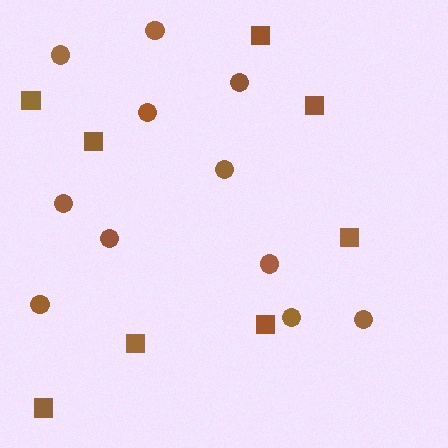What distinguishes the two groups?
There are 2 groups: one group of circles (11) and one group of squares (8).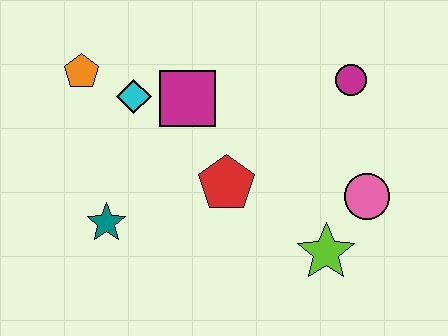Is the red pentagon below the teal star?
No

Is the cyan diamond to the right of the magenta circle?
No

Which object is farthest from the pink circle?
The orange pentagon is farthest from the pink circle.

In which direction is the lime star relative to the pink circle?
The lime star is below the pink circle.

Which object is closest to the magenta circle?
The pink circle is closest to the magenta circle.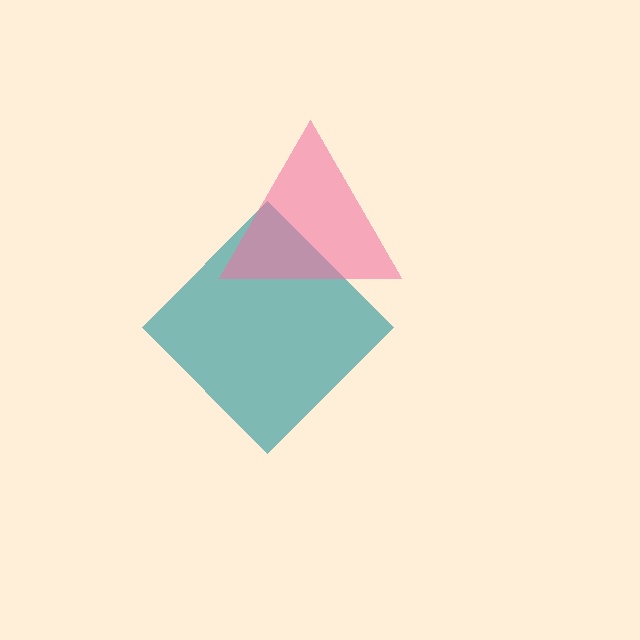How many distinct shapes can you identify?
There are 2 distinct shapes: a teal diamond, a pink triangle.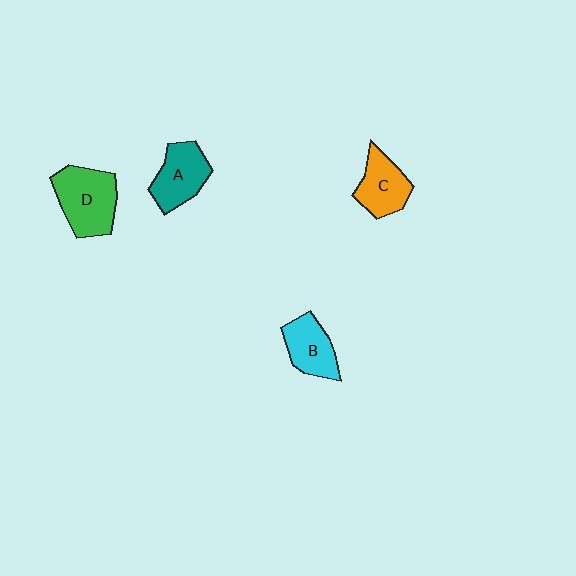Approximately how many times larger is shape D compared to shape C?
Approximately 1.4 times.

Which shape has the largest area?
Shape D (green).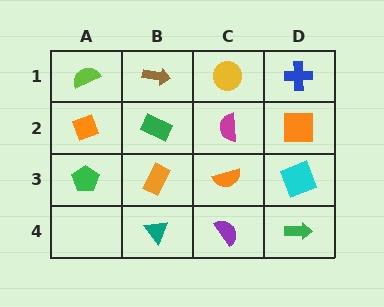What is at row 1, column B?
A brown arrow.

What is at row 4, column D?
A green arrow.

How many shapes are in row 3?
4 shapes.